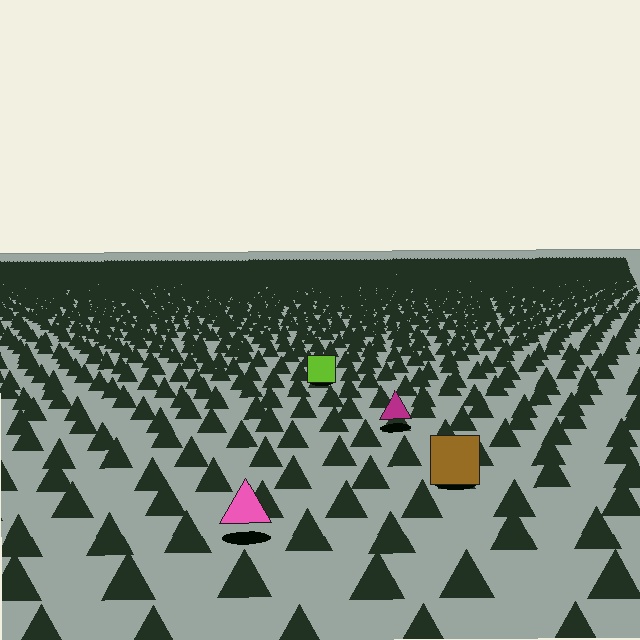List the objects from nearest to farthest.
From nearest to farthest: the pink triangle, the brown square, the magenta triangle, the lime square.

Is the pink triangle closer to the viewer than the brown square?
Yes. The pink triangle is closer — you can tell from the texture gradient: the ground texture is coarser near it.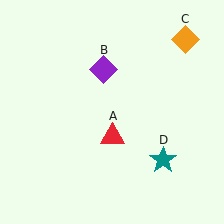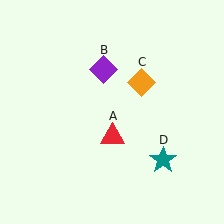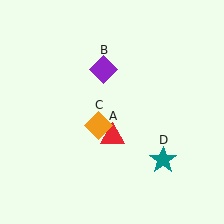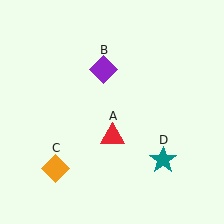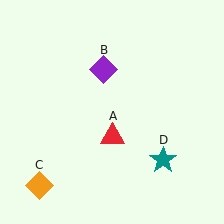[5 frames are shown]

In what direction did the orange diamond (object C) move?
The orange diamond (object C) moved down and to the left.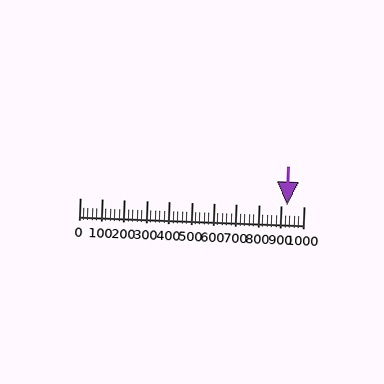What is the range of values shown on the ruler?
The ruler shows values from 0 to 1000.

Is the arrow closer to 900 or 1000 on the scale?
The arrow is closer to 900.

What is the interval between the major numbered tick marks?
The major tick marks are spaced 100 units apart.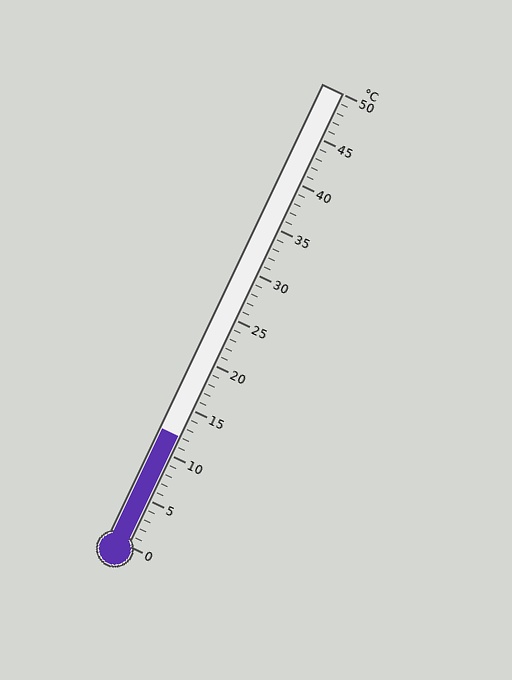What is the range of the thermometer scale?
The thermometer scale ranges from 0°C to 50°C.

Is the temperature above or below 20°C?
The temperature is below 20°C.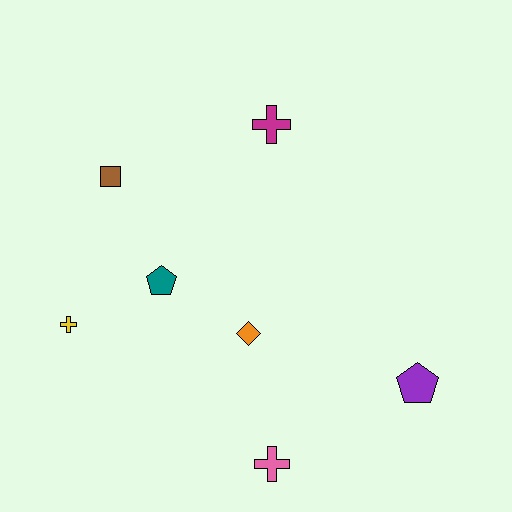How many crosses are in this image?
There are 3 crosses.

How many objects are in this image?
There are 7 objects.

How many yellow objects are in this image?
There is 1 yellow object.